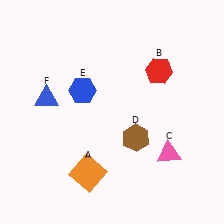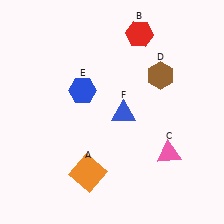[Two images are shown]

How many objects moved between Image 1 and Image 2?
3 objects moved between the two images.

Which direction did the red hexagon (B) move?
The red hexagon (B) moved up.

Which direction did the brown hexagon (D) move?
The brown hexagon (D) moved up.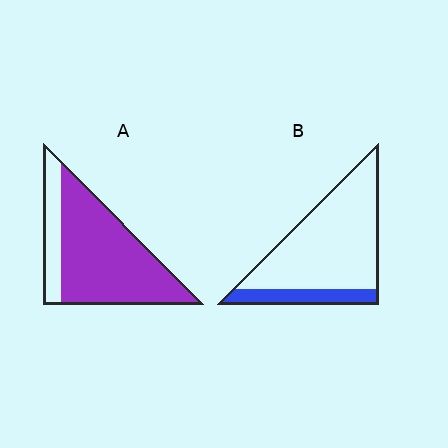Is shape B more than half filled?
No.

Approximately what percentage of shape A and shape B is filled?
A is approximately 80% and B is approximately 20%.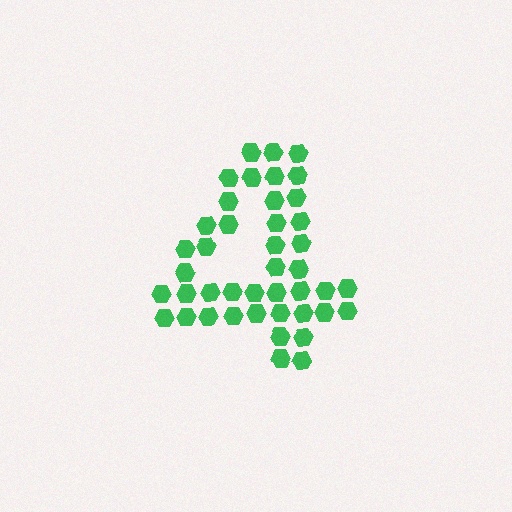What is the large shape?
The large shape is the digit 4.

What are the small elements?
The small elements are hexagons.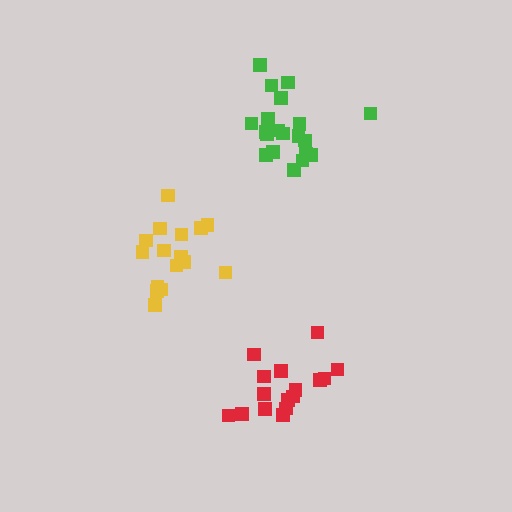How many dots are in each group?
Group 1: 16 dots, Group 2: 20 dots, Group 3: 16 dots (52 total).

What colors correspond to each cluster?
The clusters are colored: yellow, green, red.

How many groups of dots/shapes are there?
There are 3 groups.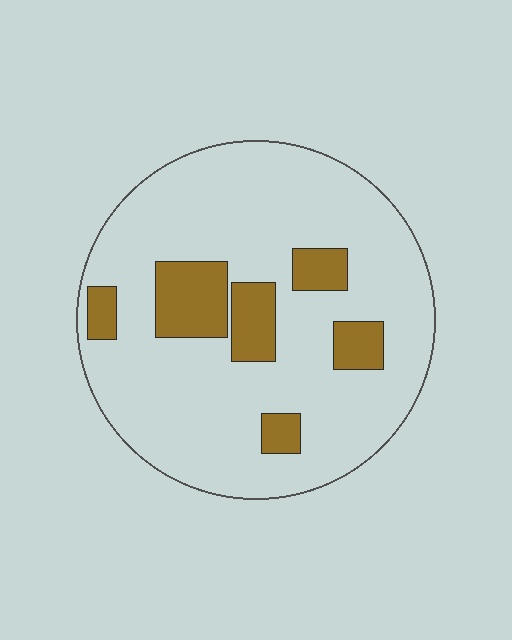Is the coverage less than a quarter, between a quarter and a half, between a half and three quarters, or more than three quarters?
Less than a quarter.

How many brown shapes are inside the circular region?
6.